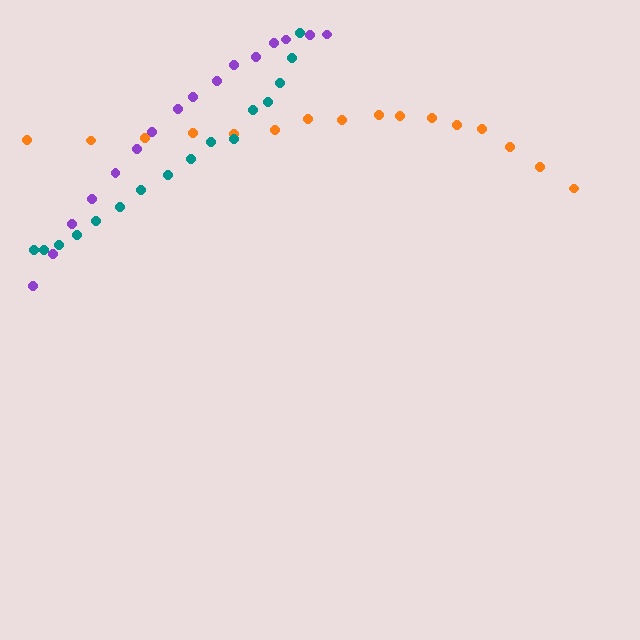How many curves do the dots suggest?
There are 3 distinct paths.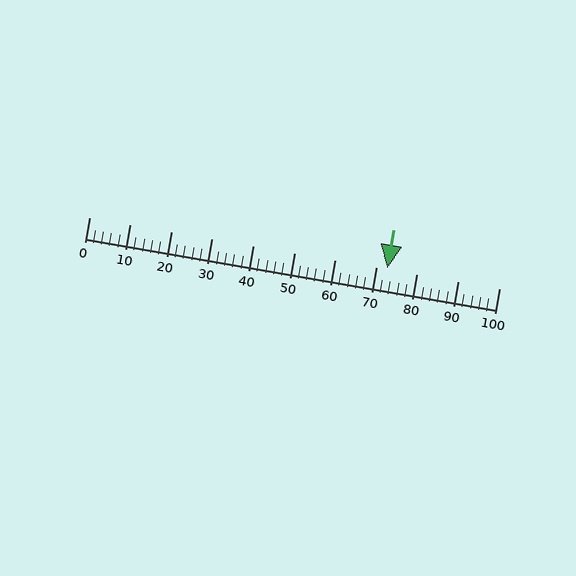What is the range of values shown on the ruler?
The ruler shows values from 0 to 100.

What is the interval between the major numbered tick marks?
The major tick marks are spaced 10 units apart.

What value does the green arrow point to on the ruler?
The green arrow points to approximately 73.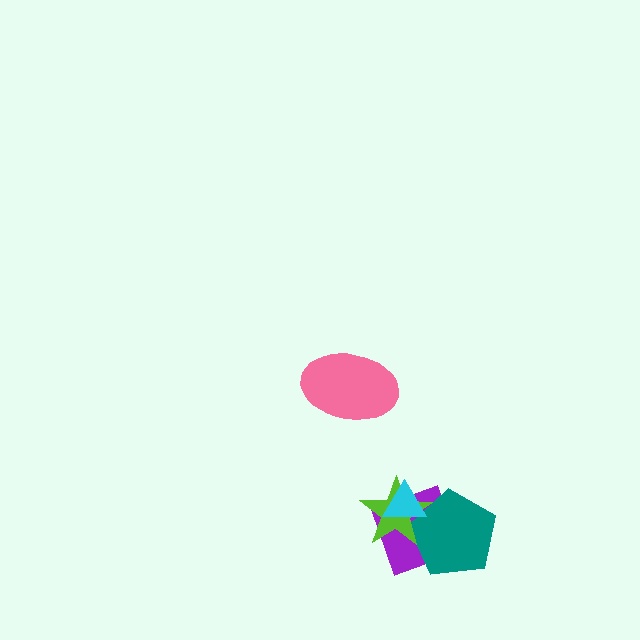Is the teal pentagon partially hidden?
Yes, it is partially covered by another shape.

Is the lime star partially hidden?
Yes, it is partially covered by another shape.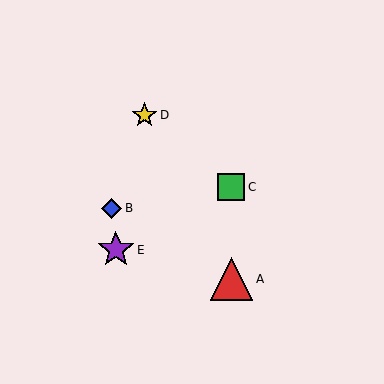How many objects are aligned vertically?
2 objects (A, C) are aligned vertically.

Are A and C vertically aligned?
Yes, both are at x≈231.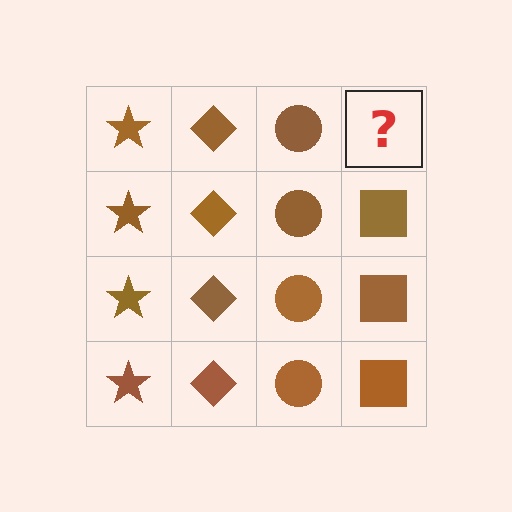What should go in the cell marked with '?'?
The missing cell should contain a brown square.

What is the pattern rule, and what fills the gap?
The rule is that each column has a consistent shape. The gap should be filled with a brown square.